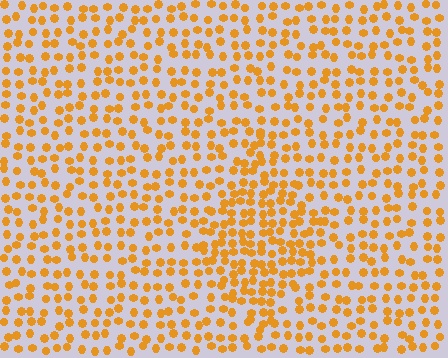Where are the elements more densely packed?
The elements are more densely packed inside the diamond boundary.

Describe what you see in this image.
The image contains small orange elements arranged at two different densities. A diamond-shaped region is visible where the elements are more densely packed than the surrounding area.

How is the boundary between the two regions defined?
The boundary is defined by a change in element density (approximately 1.6x ratio). All elements are the same color, size, and shape.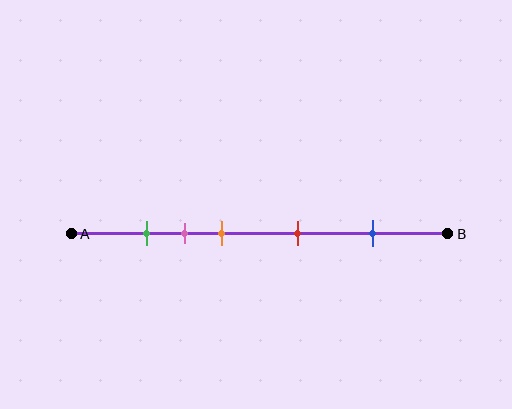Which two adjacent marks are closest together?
The green and pink marks are the closest adjacent pair.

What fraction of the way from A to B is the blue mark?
The blue mark is approximately 80% (0.8) of the way from A to B.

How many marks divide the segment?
There are 5 marks dividing the segment.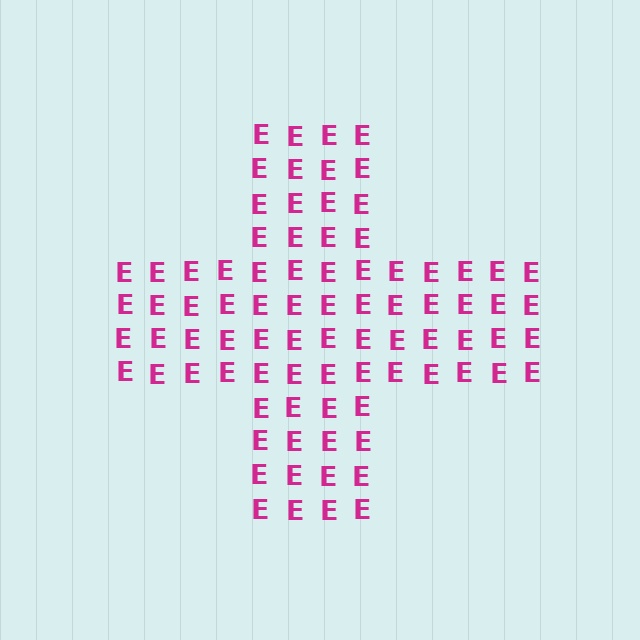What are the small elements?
The small elements are letter E's.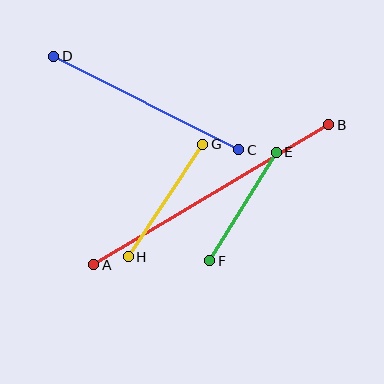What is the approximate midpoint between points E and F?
The midpoint is at approximately (243, 207) pixels.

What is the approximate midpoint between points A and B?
The midpoint is at approximately (211, 195) pixels.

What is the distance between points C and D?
The distance is approximately 207 pixels.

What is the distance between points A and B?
The distance is approximately 274 pixels.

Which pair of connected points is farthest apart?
Points A and B are farthest apart.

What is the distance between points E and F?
The distance is approximately 128 pixels.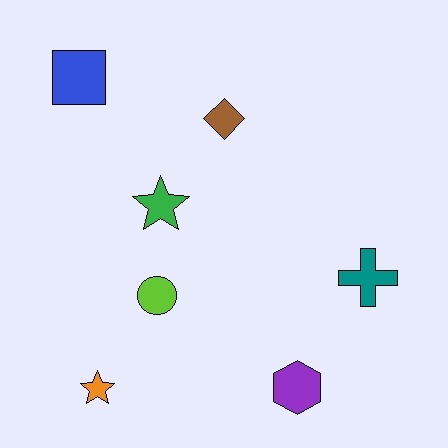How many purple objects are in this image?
There is 1 purple object.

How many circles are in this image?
There is 1 circle.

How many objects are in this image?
There are 7 objects.